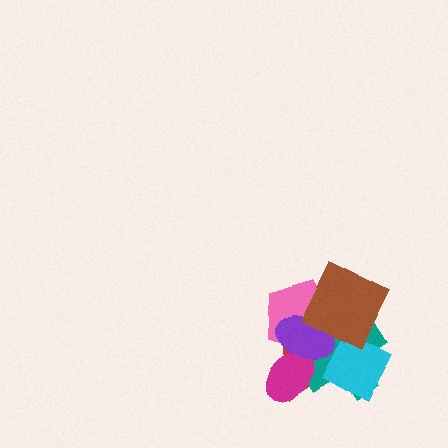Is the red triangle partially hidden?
Yes, it is partially covered by another shape.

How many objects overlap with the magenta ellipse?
4 objects overlap with the magenta ellipse.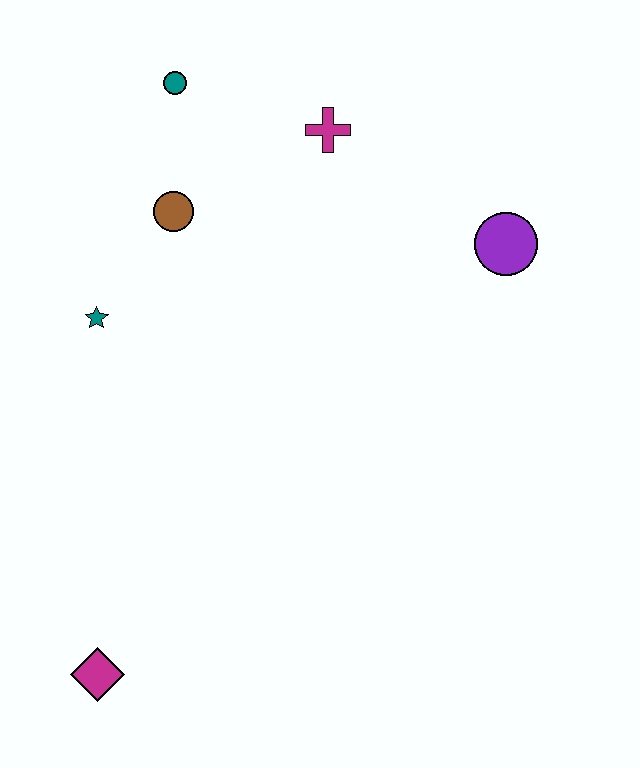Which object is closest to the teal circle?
The brown circle is closest to the teal circle.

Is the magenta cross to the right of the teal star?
Yes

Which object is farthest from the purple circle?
The magenta diamond is farthest from the purple circle.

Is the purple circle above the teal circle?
No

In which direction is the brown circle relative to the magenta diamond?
The brown circle is above the magenta diamond.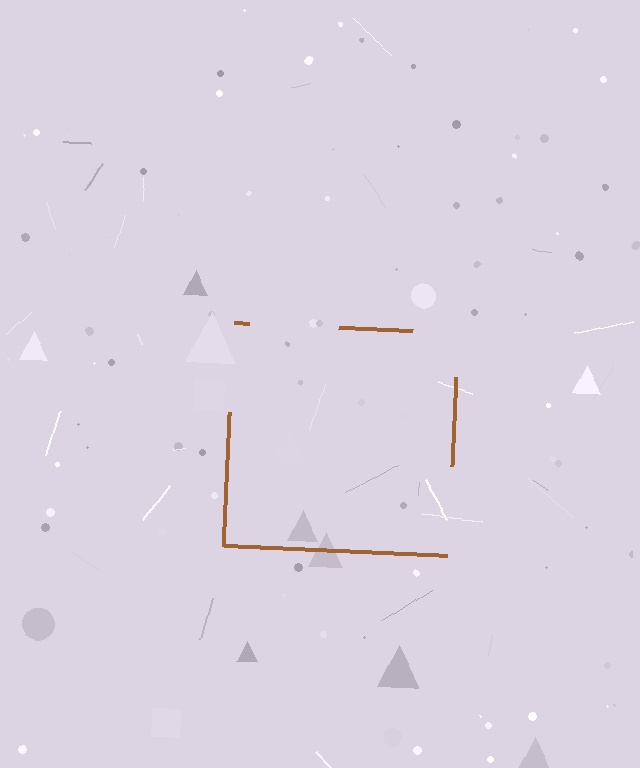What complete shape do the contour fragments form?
The contour fragments form a square.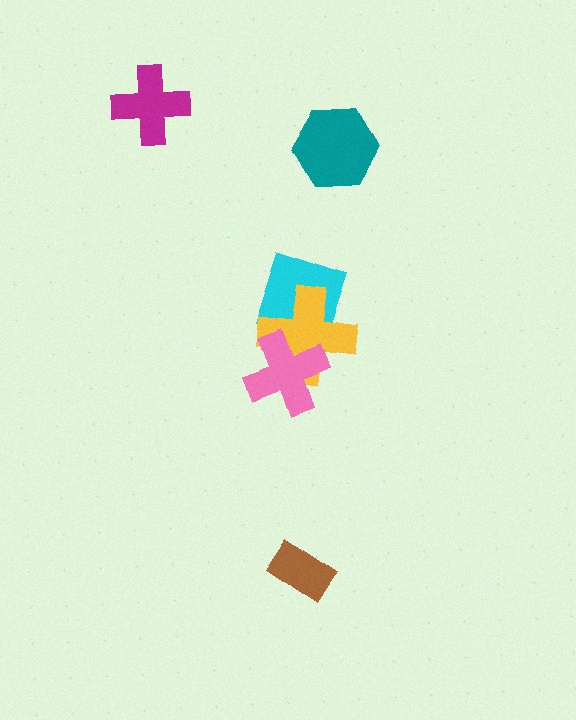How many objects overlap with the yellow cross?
2 objects overlap with the yellow cross.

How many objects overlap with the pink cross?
1 object overlaps with the pink cross.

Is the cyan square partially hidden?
Yes, it is partially covered by another shape.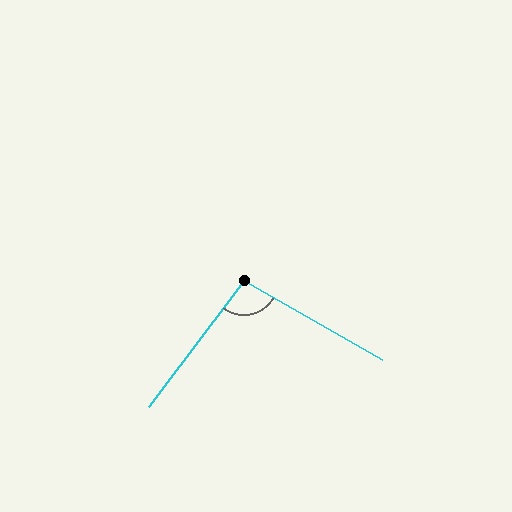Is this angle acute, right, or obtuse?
It is obtuse.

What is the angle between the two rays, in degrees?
Approximately 97 degrees.